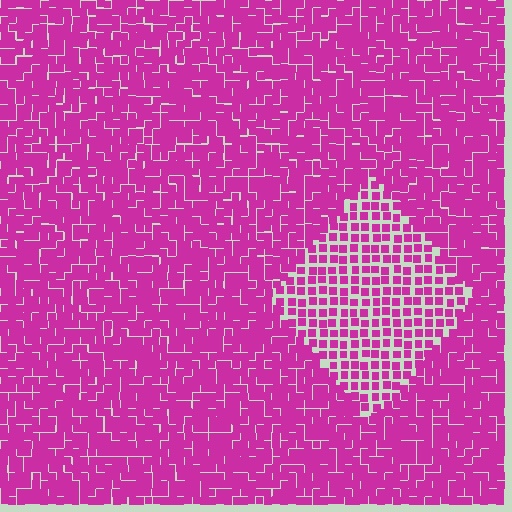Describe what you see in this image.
The image contains small magenta elements arranged at two different densities. A diamond-shaped region is visible where the elements are less densely packed than the surrounding area.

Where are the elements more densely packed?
The elements are more densely packed outside the diamond boundary.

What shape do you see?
I see a diamond.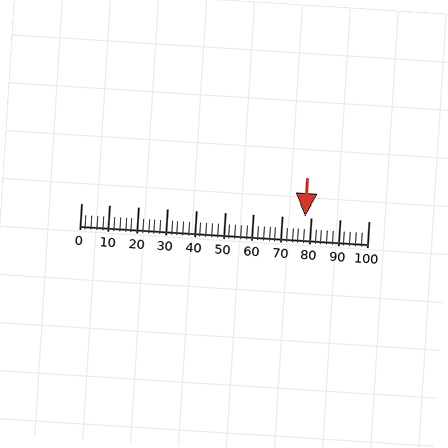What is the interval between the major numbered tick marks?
The major tick marks are spaced 10 units apart.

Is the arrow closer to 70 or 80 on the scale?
The arrow is closer to 80.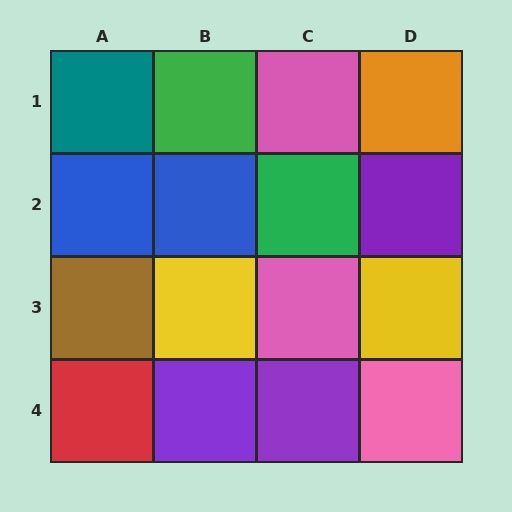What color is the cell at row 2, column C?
Green.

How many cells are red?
1 cell is red.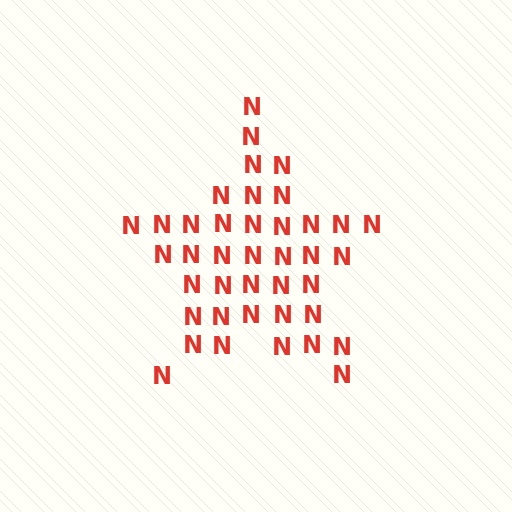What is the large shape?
The large shape is a star.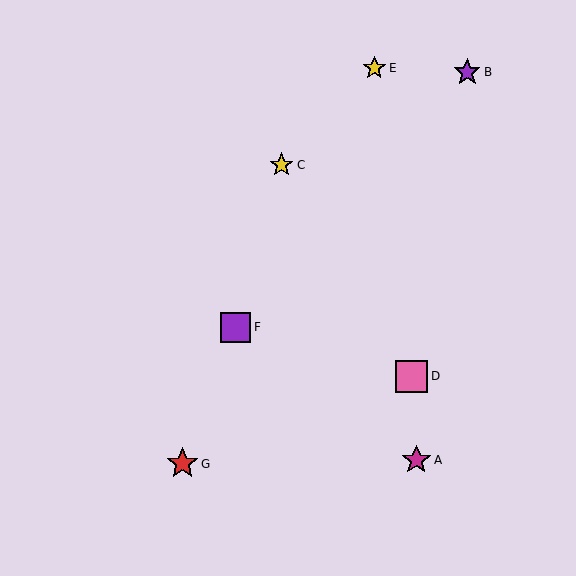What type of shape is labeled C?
Shape C is a yellow star.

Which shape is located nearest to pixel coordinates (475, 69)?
The purple star (labeled B) at (467, 72) is nearest to that location.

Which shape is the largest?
The pink square (labeled D) is the largest.